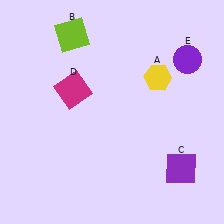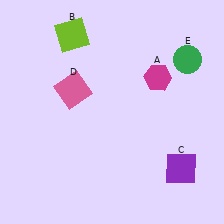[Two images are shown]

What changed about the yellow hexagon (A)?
In Image 1, A is yellow. In Image 2, it changed to magenta.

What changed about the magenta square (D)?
In Image 1, D is magenta. In Image 2, it changed to pink.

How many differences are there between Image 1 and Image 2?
There are 3 differences between the two images.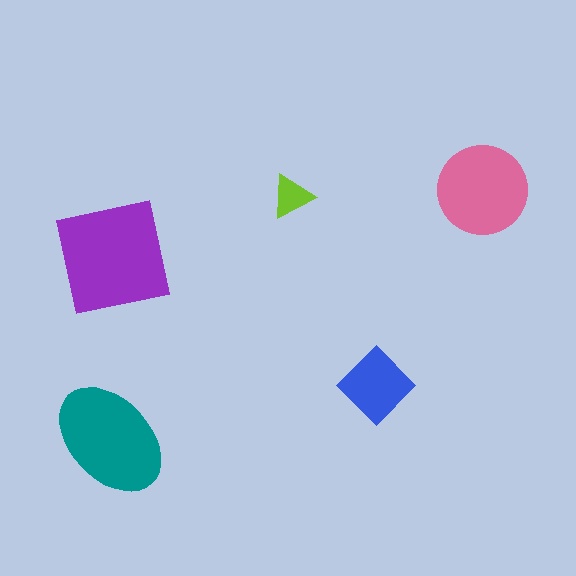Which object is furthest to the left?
The teal ellipse is leftmost.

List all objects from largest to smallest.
The purple square, the teal ellipse, the pink circle, the blue diamond, the lime triangle.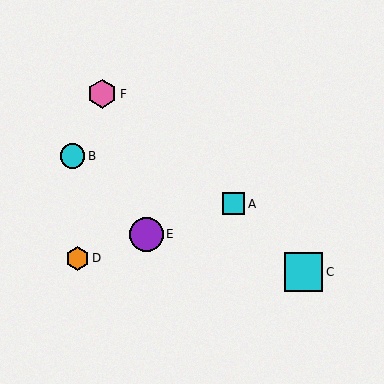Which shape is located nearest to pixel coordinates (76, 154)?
The cyan circle (labeled B) at (72, 156) is nearest to that location.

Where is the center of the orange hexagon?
The center of the orange hexagon is at (77, 258).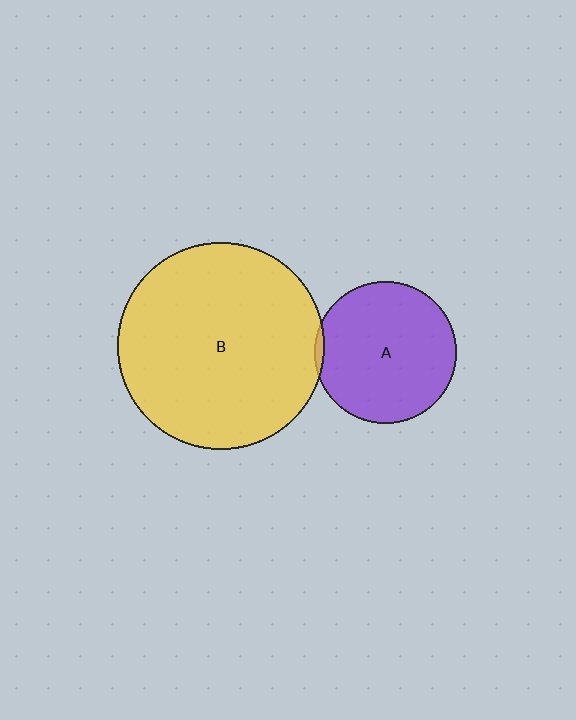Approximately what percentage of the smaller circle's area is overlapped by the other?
Approximately 5%.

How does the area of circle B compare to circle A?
Approximately 2.1 times.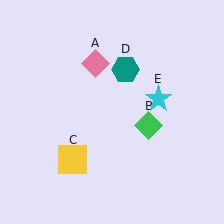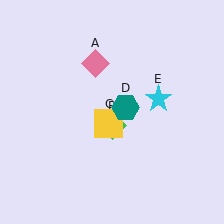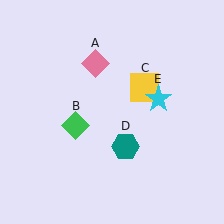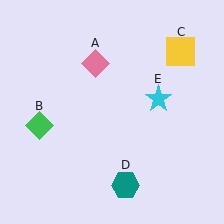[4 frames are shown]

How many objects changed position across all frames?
3 objects changed position: green diamond (object B), yellow square (object C), teal hexagon (object D).